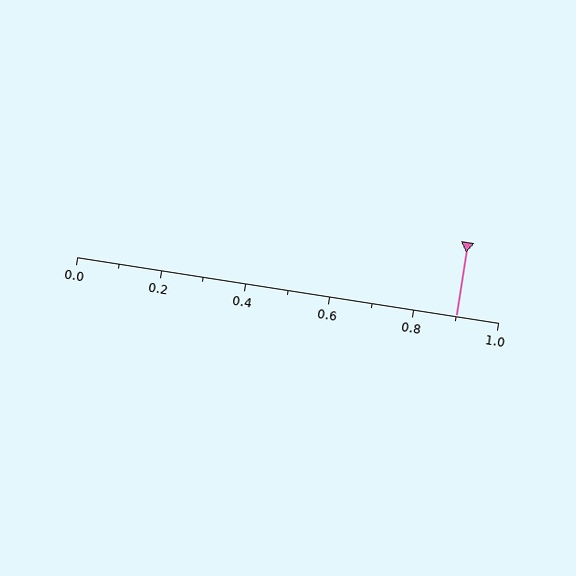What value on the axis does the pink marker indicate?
The marker indicates approximately 0.9.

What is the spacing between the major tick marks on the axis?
The major ticks are spaced 0.2 apart.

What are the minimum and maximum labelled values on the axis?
The axis runs from 0.0 to 1.0.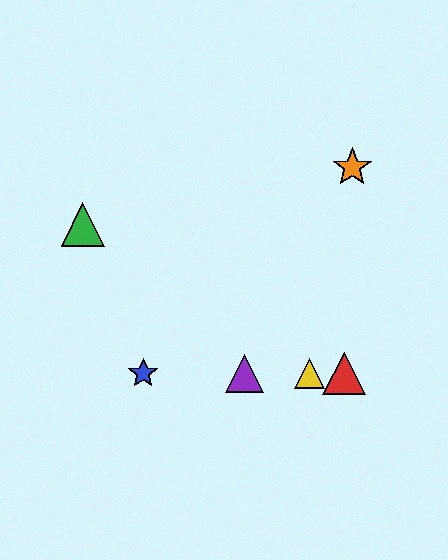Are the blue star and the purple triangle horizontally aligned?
Yes, both are at y≈373.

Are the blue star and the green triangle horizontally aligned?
No, the blue star is at y≈373 and the green triangle is at y≈224.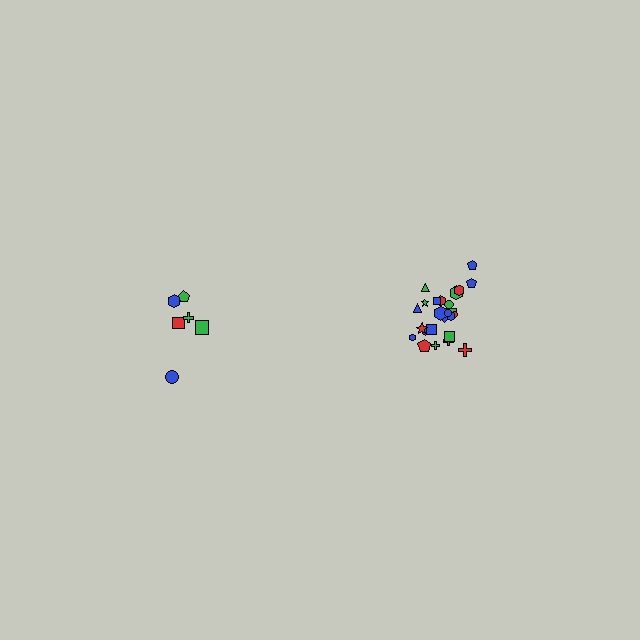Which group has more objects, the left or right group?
The right group.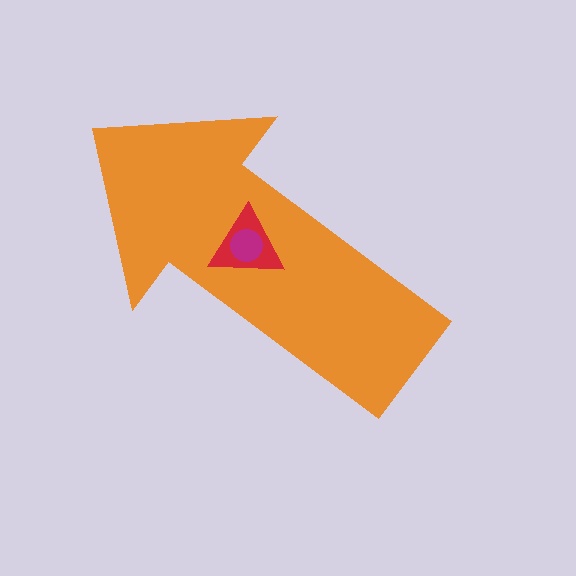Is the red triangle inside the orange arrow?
Yes.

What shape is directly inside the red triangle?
The magenta circle.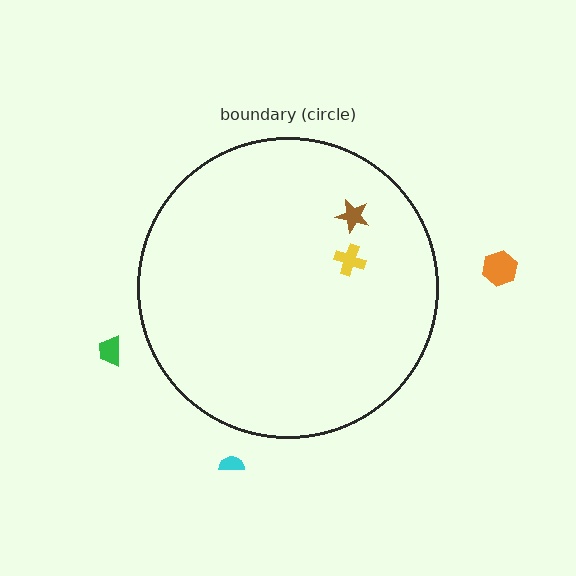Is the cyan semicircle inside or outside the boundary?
Outside.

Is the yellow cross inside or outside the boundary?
Inside.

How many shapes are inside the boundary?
2 inside, 3 outside.